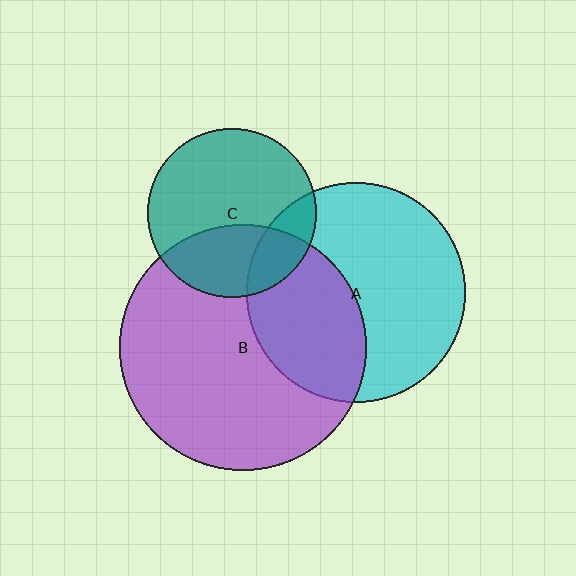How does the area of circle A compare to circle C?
Approximately 1.7 times.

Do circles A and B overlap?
Yes.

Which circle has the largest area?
Circle B (purple).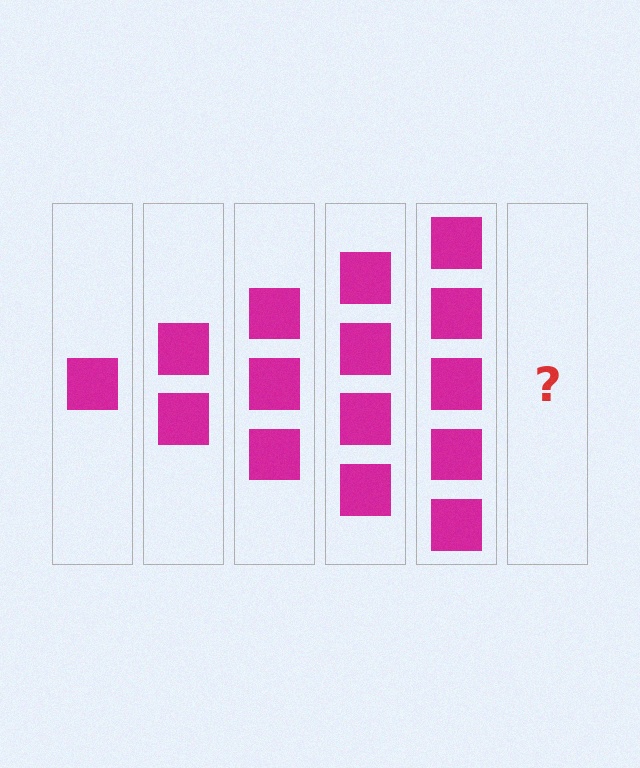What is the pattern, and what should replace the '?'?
The pattern is that each step adds one more square. The '?' should be 6 squares.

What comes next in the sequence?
The next element should be 6 squares.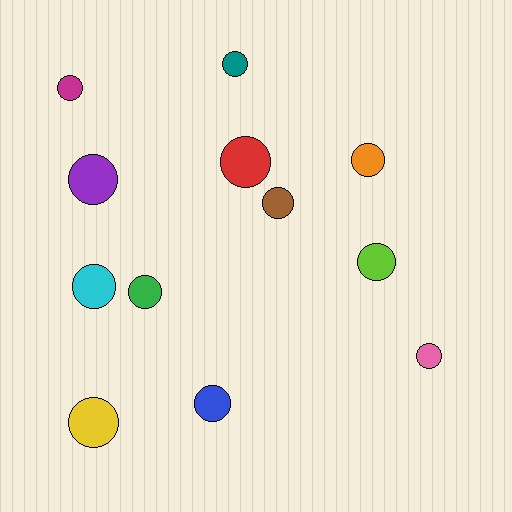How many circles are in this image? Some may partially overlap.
There are 12 circles.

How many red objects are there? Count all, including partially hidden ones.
There is 1 red object.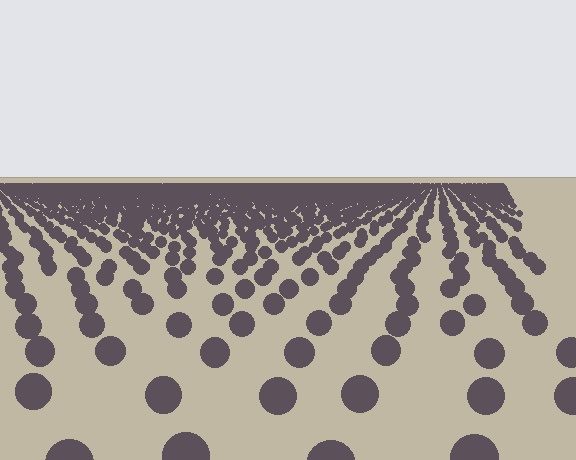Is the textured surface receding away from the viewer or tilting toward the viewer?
The surface is receding away from the viewer. Texture elements get smaller and denser toward the top.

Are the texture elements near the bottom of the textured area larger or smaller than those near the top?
Larger. Near the bottom, elements are closer to the viewer and appear at a bigger on-screen size.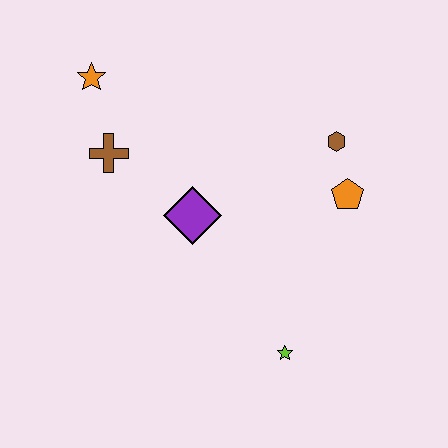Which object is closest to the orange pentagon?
The brown hexagon is closest to the orange pentagon.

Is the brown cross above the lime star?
Yes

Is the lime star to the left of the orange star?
No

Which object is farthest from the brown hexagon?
The orange star is farthest from the brown hexagon.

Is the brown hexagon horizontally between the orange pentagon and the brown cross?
Yes